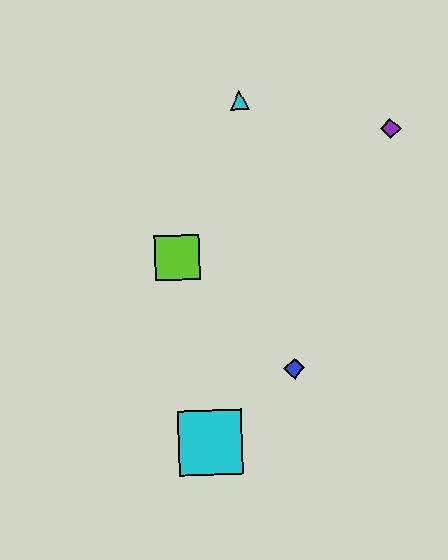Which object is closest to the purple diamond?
The cyan triangle is closest to the purple diamond.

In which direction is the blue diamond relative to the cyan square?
The blue diamond is to the right of the cyan square.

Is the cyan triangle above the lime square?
Yes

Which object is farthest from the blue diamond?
The cyan triangle is farthest from the blue diamond.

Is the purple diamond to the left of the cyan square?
No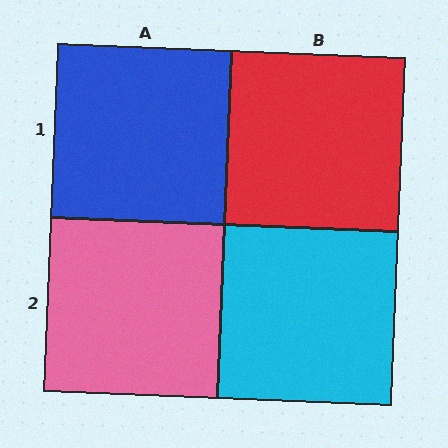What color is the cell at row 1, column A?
Blue.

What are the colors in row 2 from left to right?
Pink, cyan.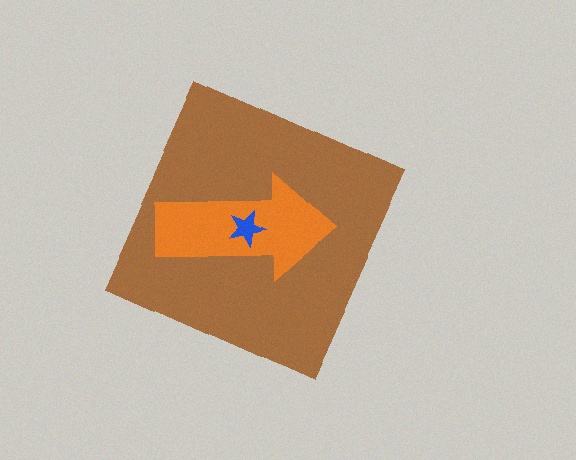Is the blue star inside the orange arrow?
Yes.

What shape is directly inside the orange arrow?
The blue star.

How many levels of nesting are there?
3.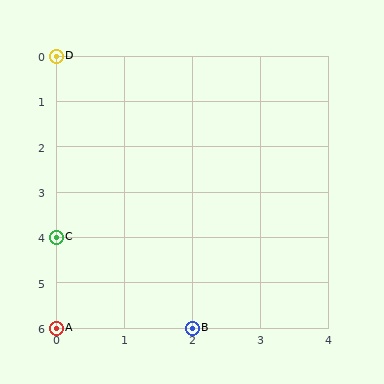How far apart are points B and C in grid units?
Points B and C are 2 columns and 2 rows apart (about 2.8 grid units diagonally).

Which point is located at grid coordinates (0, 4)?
Point C is at (0, 4).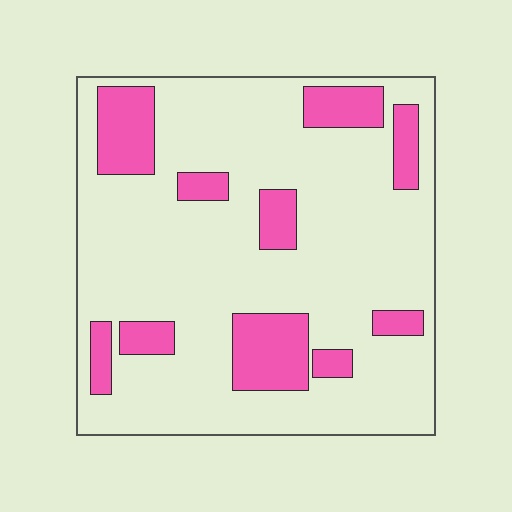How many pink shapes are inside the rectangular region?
10.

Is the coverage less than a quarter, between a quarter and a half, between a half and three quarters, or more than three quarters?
Less than a quarter.